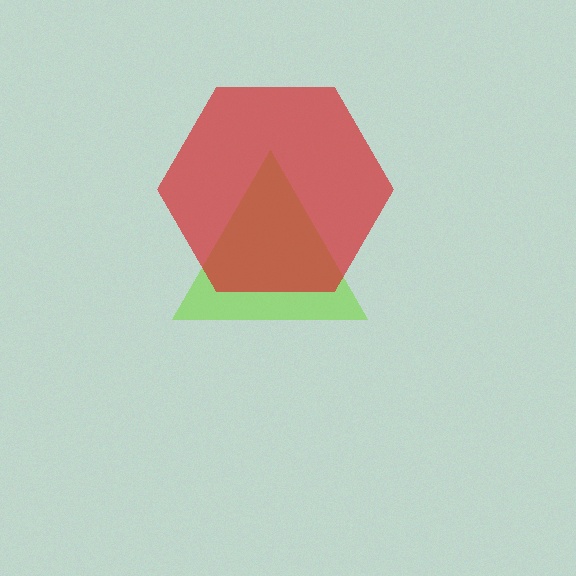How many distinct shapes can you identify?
There are 2 distinct shapes: a lime triangle, a red hexagon.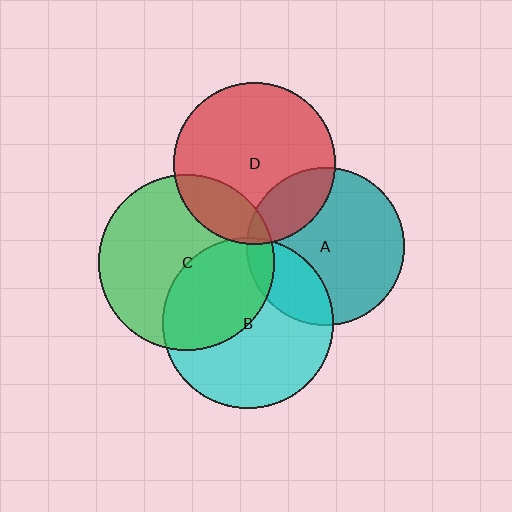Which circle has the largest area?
Circle C (green).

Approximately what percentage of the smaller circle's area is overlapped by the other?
Approximately 5%.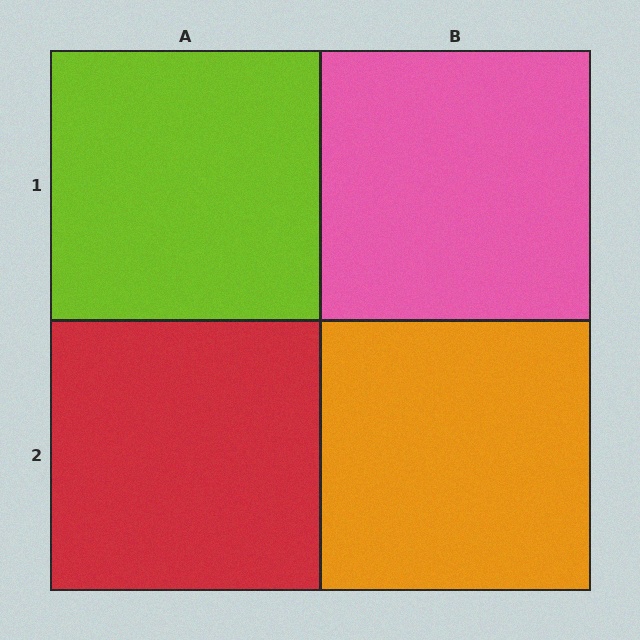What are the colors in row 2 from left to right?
Red, orange.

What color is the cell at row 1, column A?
Lime.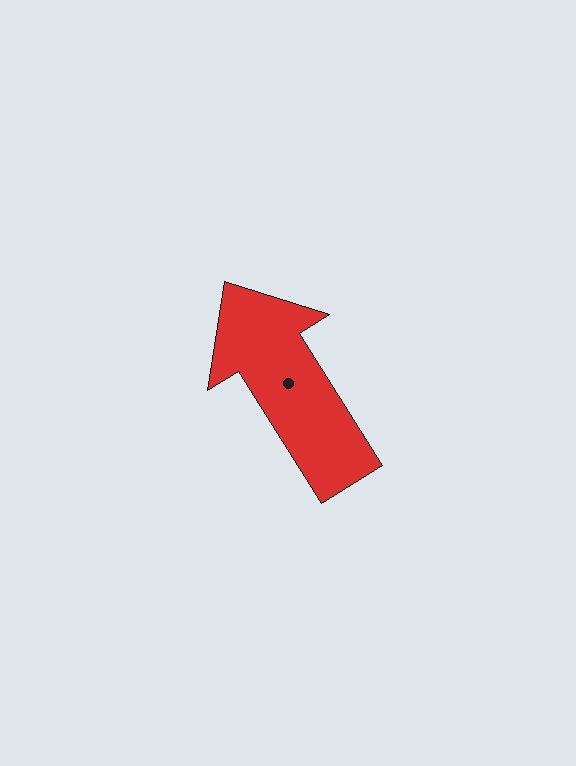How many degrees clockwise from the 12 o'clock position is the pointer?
Approximately 328 degrees.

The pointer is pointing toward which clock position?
Roughly 11 o'clock.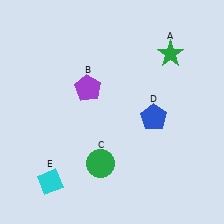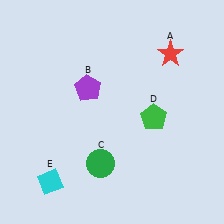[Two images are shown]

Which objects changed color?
A changed from green to red. D changed from blue to green.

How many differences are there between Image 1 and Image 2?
There are 2 differences between the two images.